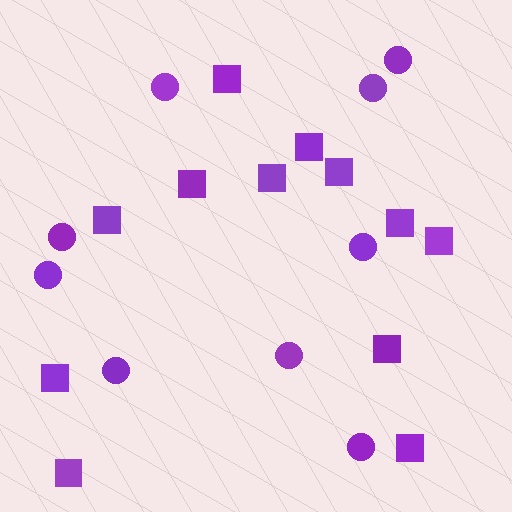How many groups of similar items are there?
There are 2 groups: one group of squares (12) and one group of circles (9).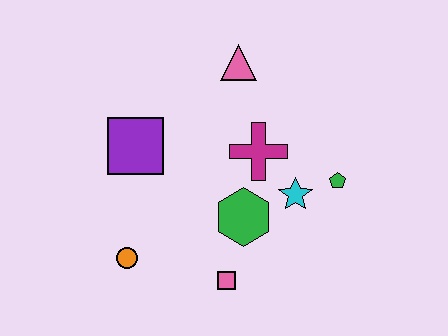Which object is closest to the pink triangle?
The magenta cross is closest to the pink triangle.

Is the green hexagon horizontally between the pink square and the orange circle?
No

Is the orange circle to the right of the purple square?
No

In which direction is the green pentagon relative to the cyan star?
The green pentagon is to the right of the cyan star.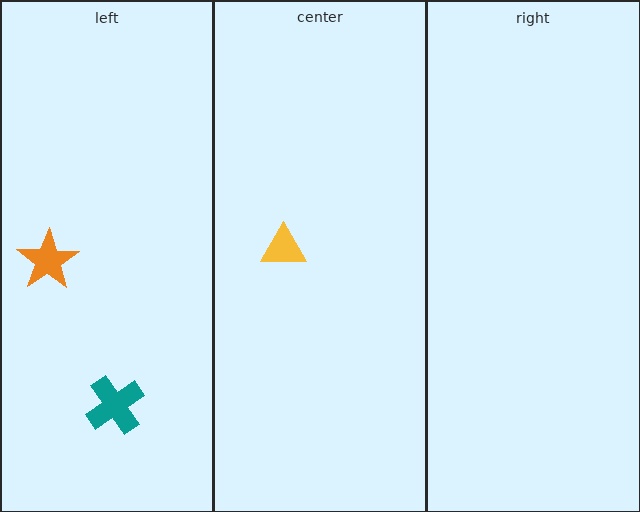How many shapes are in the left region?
2.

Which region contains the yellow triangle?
The center region.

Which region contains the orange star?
The left region.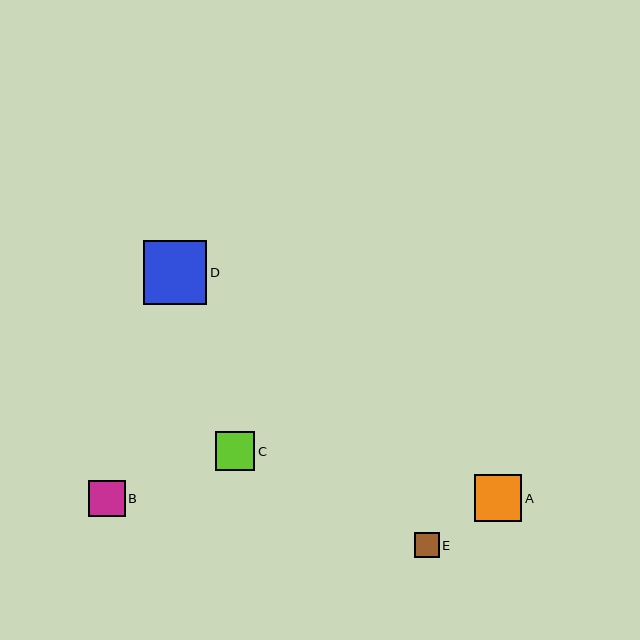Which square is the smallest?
Square E is the smallest with a size of approximately 25 pixels.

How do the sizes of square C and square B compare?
Square C and square B are approximately the same size.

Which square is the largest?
Square D is the largest with a size of approximately 64 pixels.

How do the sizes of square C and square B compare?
Square C and square B are approximately the same size.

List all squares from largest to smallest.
From largest to smallest: D, A, C, B, E.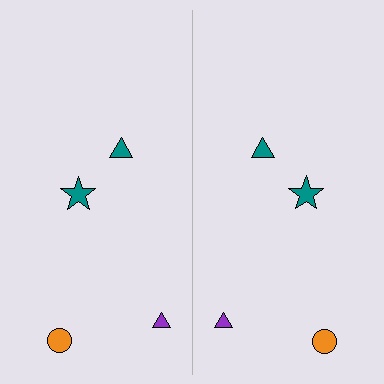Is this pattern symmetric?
Yes, this pattern has bilateral (reflection) symmetry.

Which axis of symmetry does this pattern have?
The pattern has a vertical axis of symmetry running through the center of the image.